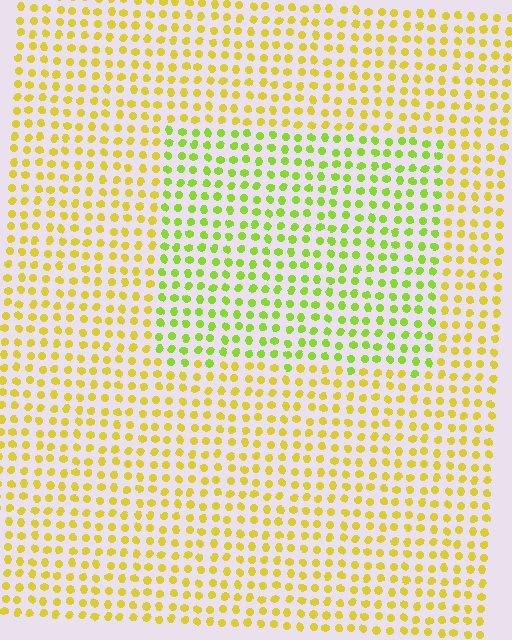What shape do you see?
I see a rectangle.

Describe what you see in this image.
The image is filled with small yellow elements in a uniform arrangement. A rectangle-shaped region is visible where the elements are tinted to a slightly different hue, forming a subtle color boundary.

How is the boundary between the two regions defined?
The boundary is defined purely by a slight shift in hue (about 35 degrees). Spacing, size, and orientation are identical on both sides.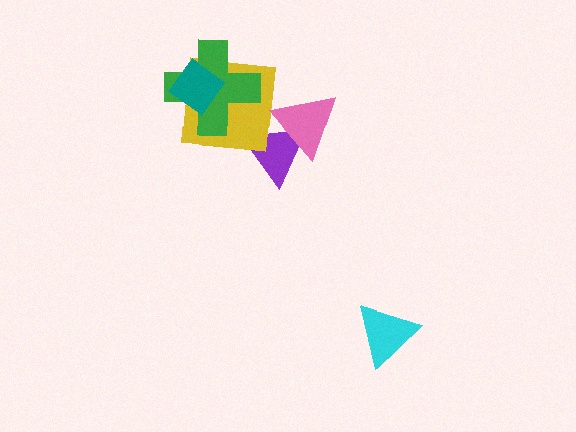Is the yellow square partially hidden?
Yes, it is partially covered by another shape.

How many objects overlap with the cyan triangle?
0 objects overlap with the cyan triangle.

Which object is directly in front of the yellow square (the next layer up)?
The green cross is directly in front of the yellow square.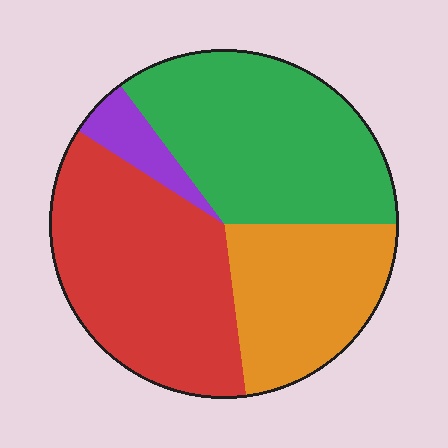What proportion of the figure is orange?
Orange covers around 25% of the figure.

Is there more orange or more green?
Green.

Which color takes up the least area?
Purple, at roughly 5%.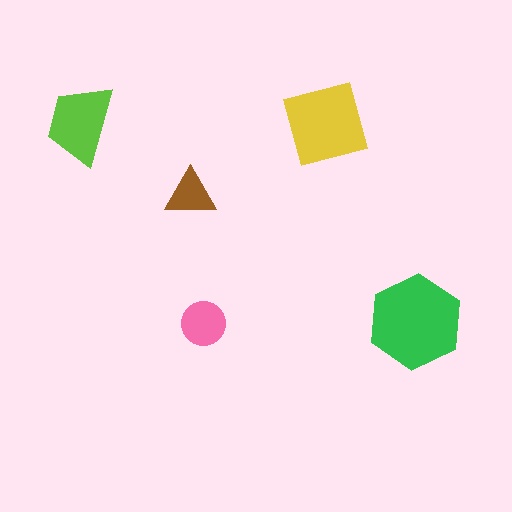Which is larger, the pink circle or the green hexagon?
The green hexagon.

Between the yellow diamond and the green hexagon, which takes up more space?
The green hexagon.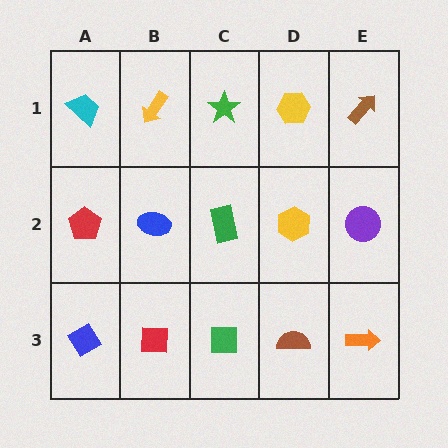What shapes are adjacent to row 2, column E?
A brown arrow (row 1, column E), an orange arrow (row 3, column E), a yellow hexagon (row 2, column D).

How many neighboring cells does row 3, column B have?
3.